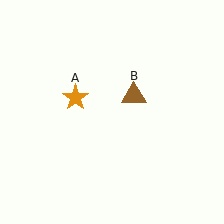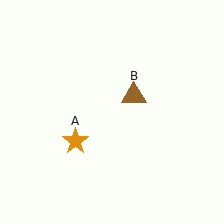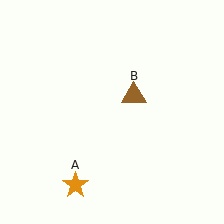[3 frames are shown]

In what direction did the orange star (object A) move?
The orange star (object A) moved down.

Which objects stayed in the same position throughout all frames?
Brown triangle (object B) remained stationary.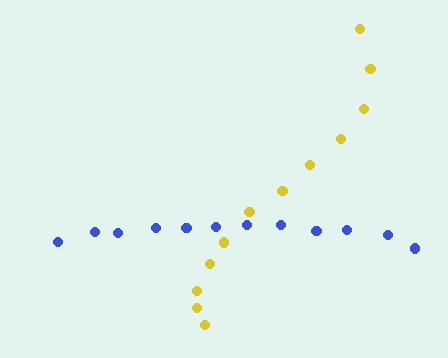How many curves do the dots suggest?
There are 2 distinct paths.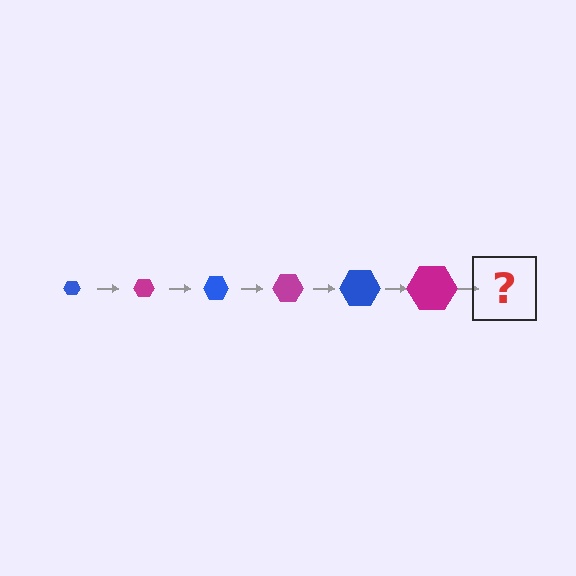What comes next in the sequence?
The next element should be a blue hexagon, larger than the previous one.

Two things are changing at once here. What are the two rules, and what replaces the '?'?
The two rules are that the hexagon grows larger each step and the color cycles through blue and magenta. The '?' should be a blue hexagon, larger than the previous one.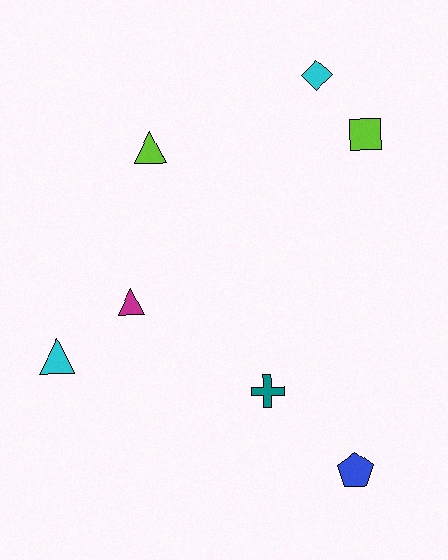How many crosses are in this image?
There is 1 cross.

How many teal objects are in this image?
There is 1 teal object.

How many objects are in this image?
There are 7 objects.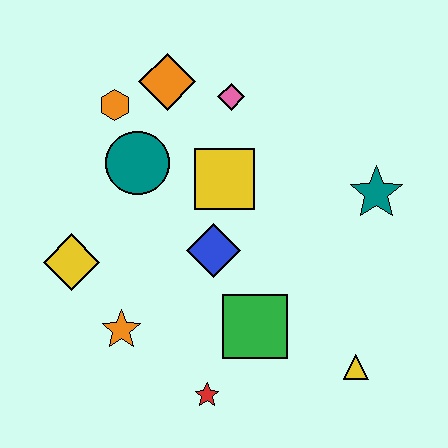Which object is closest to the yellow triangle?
The green square is closest to the yellow triangle.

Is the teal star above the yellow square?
No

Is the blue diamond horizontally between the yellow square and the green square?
No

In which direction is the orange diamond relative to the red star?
The orange diamond is above the red star.